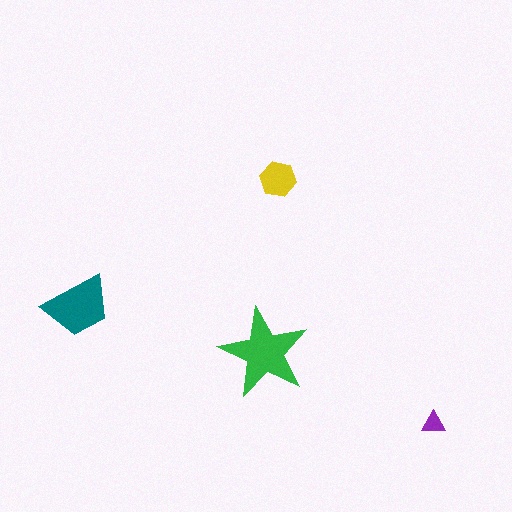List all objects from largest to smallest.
The green star, the teal trapezoid, the yellow hexagon, the purple triangle.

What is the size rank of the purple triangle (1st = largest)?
4th.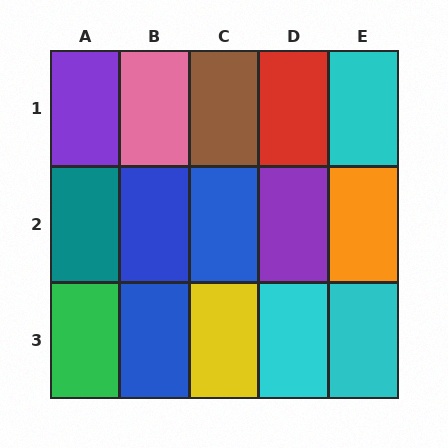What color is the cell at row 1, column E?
Cyan.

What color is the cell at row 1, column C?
Brown.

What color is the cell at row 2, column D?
Purple.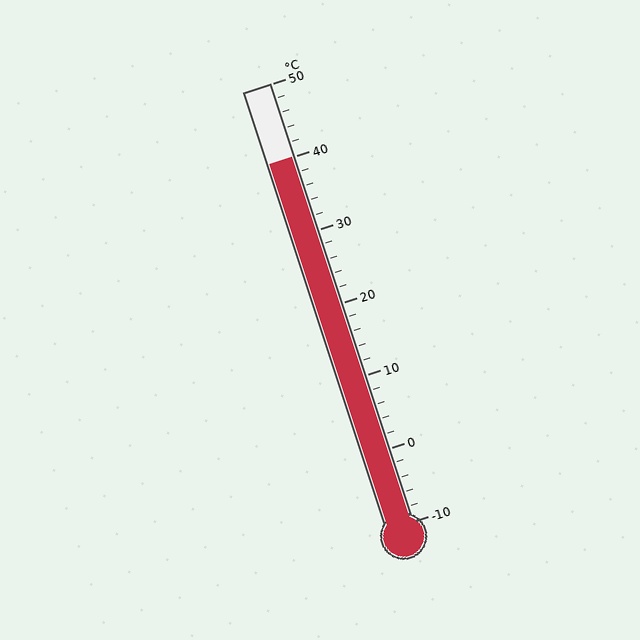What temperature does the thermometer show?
The thermometer shows approximately 40°C.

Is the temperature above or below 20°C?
The temperature is above 20°C.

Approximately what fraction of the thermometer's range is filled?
The thermometer is filled to approximately 85% of its range.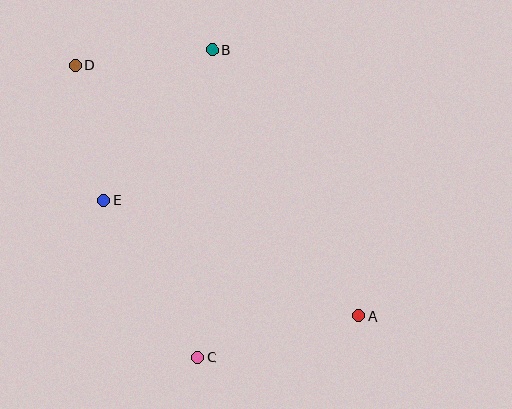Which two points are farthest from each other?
Points A and D are farthest from each other.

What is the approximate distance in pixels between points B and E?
The distance between B and E is approximately 186 pixels.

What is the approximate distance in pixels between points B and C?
The distance between B and C is approximately 308 pixels.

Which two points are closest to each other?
Points B and D are closest to each other.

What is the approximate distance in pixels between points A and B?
The distance between A and B is approximately 304 pixels.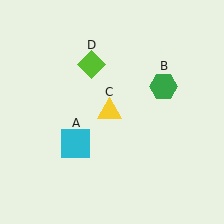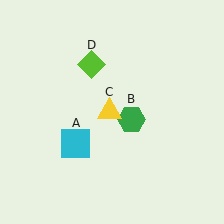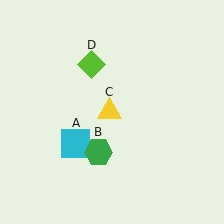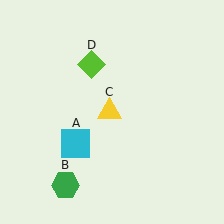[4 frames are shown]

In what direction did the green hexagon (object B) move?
The green hexagon (object B) moved down and to the left.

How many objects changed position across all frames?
1 object changed position: green hexagon (object B).